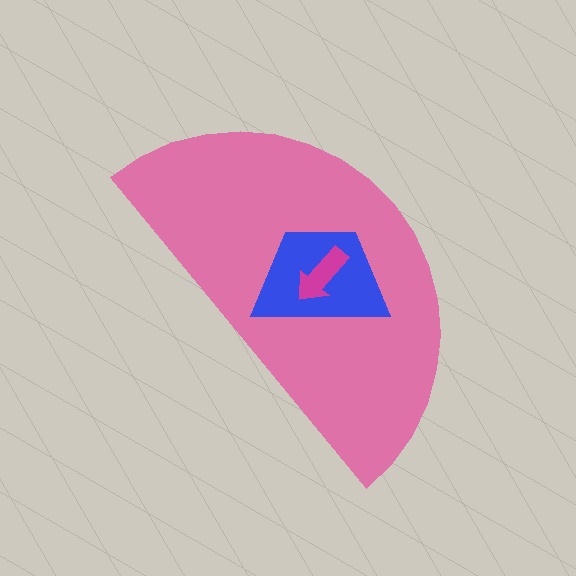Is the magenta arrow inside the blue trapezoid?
Yes.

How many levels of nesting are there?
3.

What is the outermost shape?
The pink semicircle.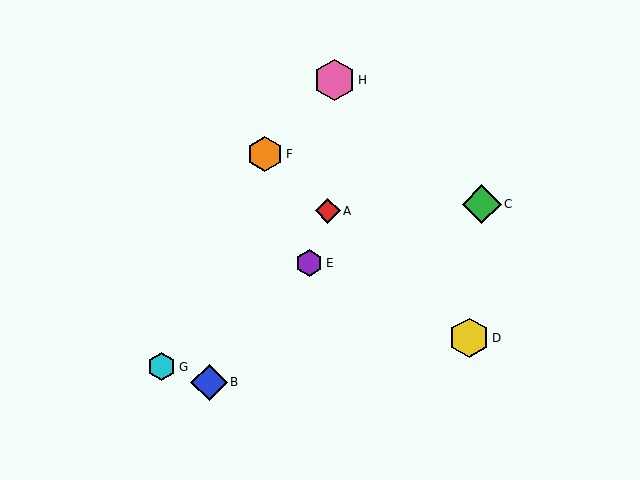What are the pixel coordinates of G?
Object G is at (162, 367).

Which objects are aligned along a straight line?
Objects A, D, F are aligned along a straight line.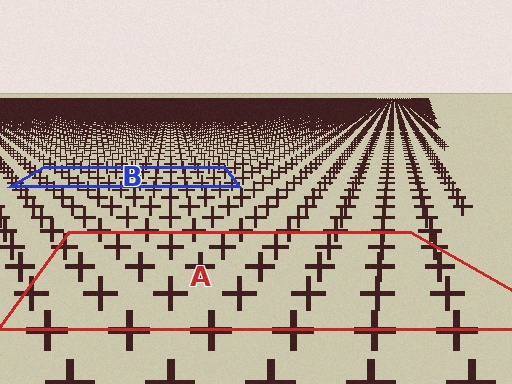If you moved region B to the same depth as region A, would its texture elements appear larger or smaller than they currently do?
They would appear larger. At a closer depth, the same texture elements are projected at a bigger on-screen size.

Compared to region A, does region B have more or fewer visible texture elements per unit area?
Region B has more texture elements per unit area — they are packed more densely because it is farther away.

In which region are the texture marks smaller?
The texture marks are smaller in region B, because it is farther away.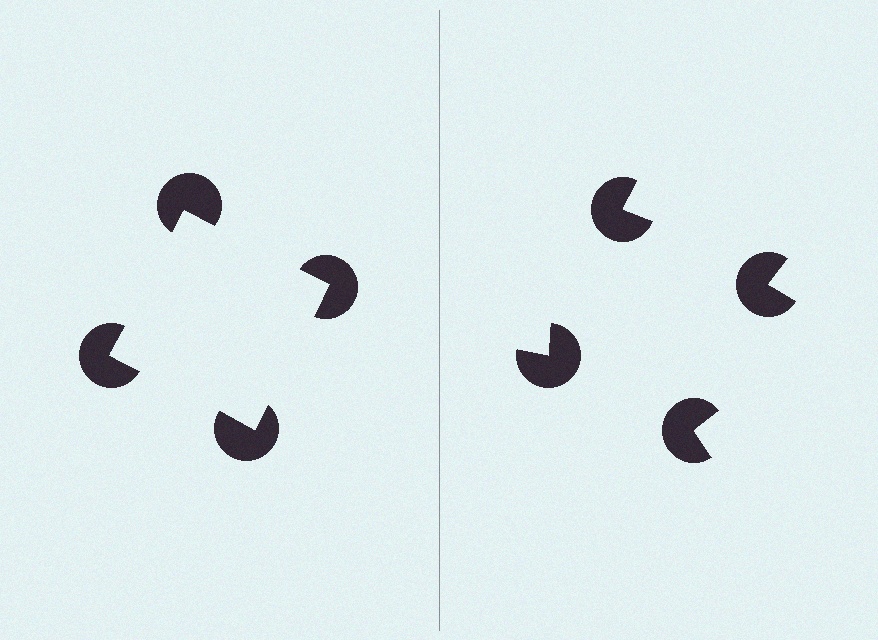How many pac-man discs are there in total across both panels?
8 — 4 on each side.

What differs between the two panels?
The pac-man discs are positioned identically on both sides; only the wedge orientations differ. On the left they align to a square; on the right they are misaligned.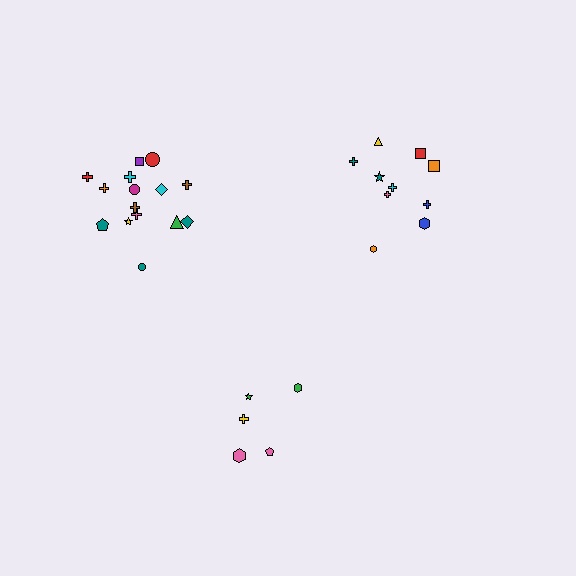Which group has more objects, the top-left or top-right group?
The top-left group.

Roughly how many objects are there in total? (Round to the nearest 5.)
Roughly 30 objects in total.